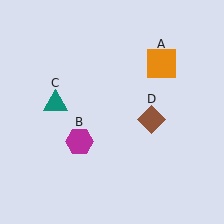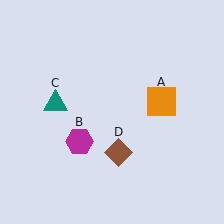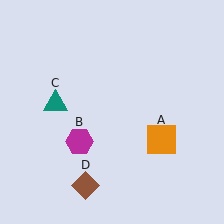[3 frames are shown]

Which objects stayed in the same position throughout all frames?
Magenta hexagon (object B) and teal triangle (object C) remained stationary.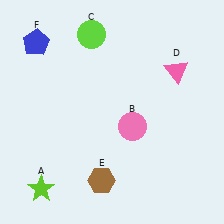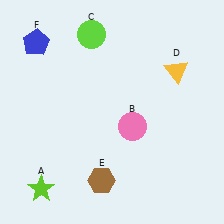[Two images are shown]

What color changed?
The triangle (D) changed from pink in Image 1 to yellow in Image 2.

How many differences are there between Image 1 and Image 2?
There is 1 difference between the two images.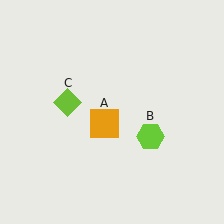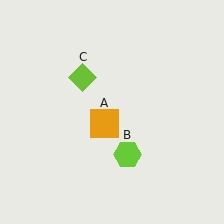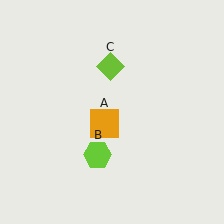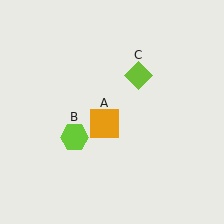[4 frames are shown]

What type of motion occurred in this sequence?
The lime hexagon (object B), lime diamond (object C) rotated clockwise around the center of the scene.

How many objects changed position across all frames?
2 objects changed position: lime hexagon (object B), lime diamond (object C).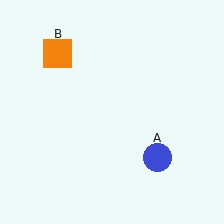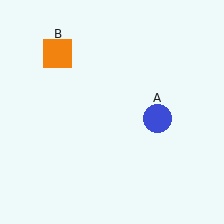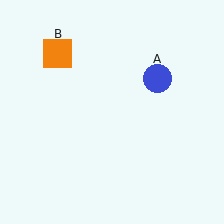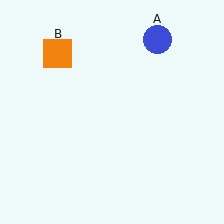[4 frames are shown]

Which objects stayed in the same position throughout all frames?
Orange square (object B) remained stationary.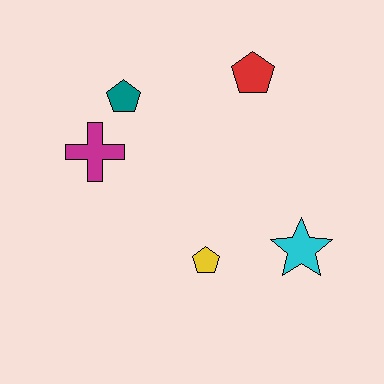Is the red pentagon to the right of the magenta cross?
Yes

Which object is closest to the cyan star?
The yellow pentagon is closest to the cyan star.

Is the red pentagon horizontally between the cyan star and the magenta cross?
Yes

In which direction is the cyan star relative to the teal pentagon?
The cyan star is to the right of the teal pentagon.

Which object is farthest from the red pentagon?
The yellow pentagon is farthest from the red pentagon.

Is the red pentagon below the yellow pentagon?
No